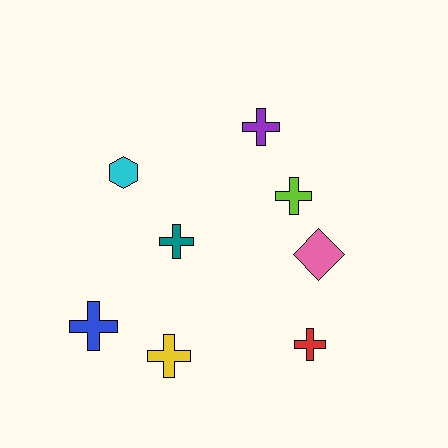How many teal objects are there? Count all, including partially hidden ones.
There is 1 teal object.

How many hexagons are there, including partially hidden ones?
There is 1 hexagon.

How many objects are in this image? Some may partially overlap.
There are 8 objects.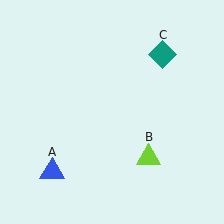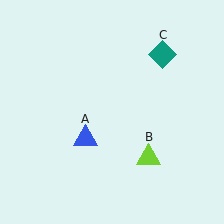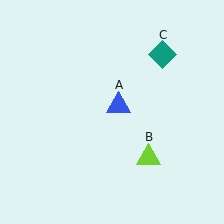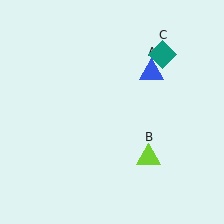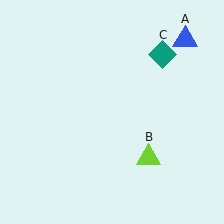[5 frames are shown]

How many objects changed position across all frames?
1 object changed position: blue triangle (object A).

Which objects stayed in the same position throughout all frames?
Lime triangle (object B) and teal diamond (object C) remained stationary.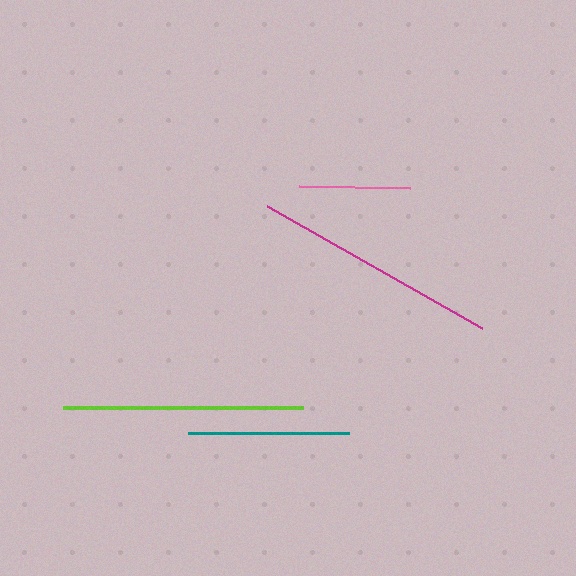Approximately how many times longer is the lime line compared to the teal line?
The lime line is approximately 1.5 times the length of the teal line.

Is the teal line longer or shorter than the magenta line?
The magenta line is longer than the teal line.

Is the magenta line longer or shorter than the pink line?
The magenta line is longer than the pink line.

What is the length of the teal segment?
The teal segment is approximately 161 pixels long.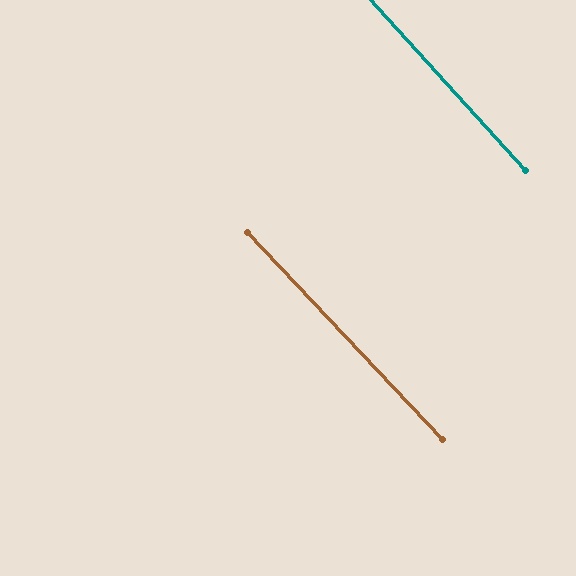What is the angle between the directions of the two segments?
Approximately 1 degree.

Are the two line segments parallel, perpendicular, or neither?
Parallel — their directions differ by only 1.3°.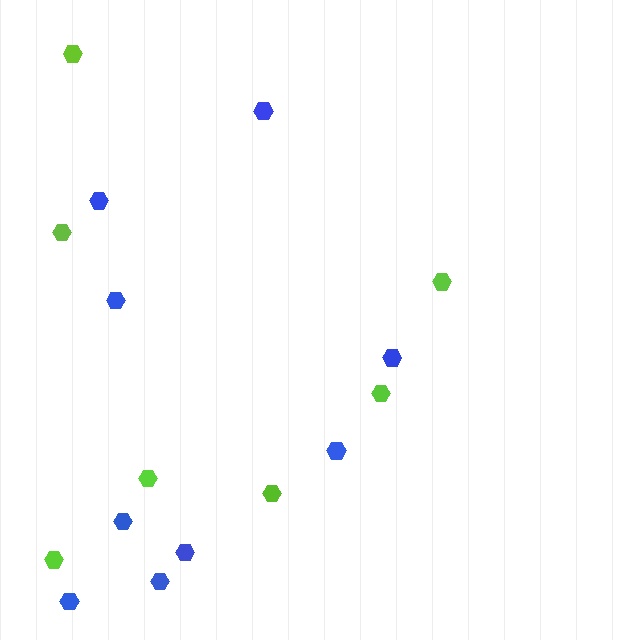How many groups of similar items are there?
There are 2 groups: one group of blue hexagons (9) and one group of lime hexagons (7).